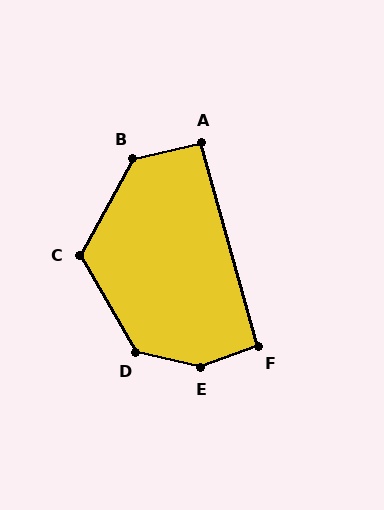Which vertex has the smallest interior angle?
A, at approximately 92 degrees.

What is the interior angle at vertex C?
Approximately 121 degrees (obtuse).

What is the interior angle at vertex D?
Approximately 133 degrees (obtuse).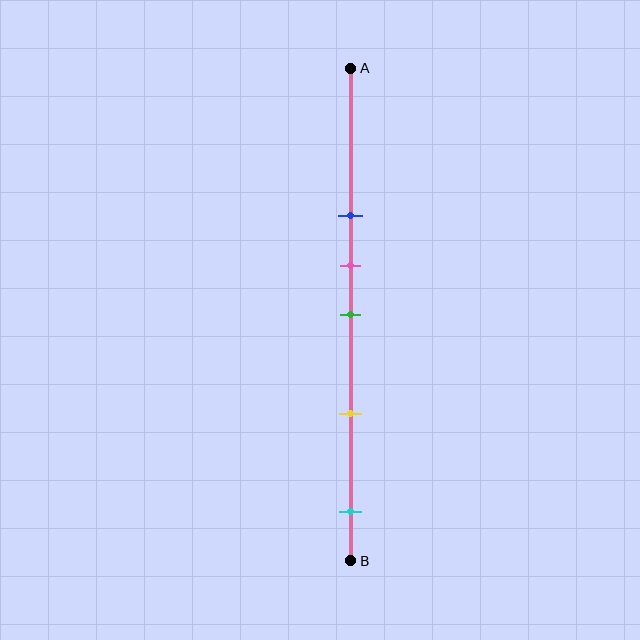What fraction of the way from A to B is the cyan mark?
The cyan mark is approximately 90% (0.9) of the way from A to B.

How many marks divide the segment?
There are 5 marks dividing the segment.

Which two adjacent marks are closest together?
The pink and green marks are the closest adjacent pair.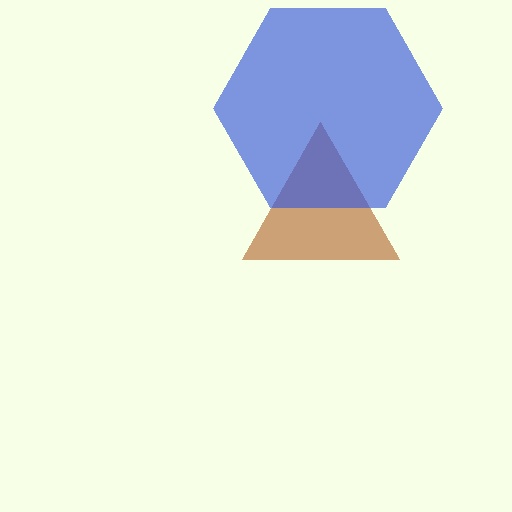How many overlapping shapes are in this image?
There are 2 overlapping shapes in the image.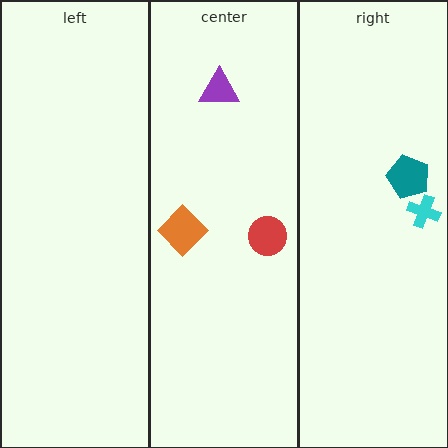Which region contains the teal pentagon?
The right region.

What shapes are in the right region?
The cyan cross, the teal pentagon.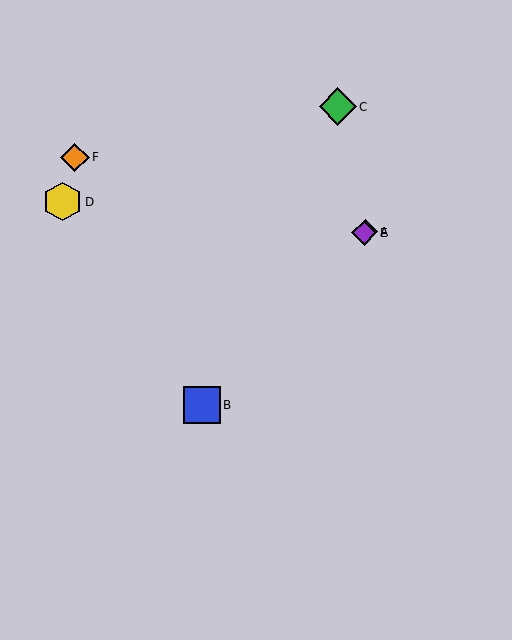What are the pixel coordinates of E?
Object E is at (364, 233).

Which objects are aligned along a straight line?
Objects A, B, E are aligned along a straight line.